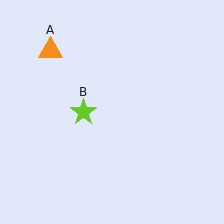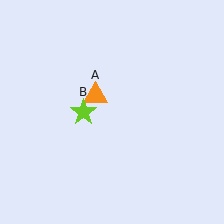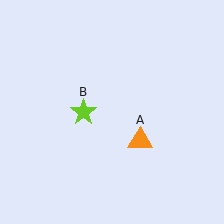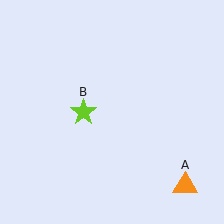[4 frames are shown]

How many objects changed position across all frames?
1 object changed position: orange triangle (object A).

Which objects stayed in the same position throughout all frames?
Lime star (object B) remained stationary.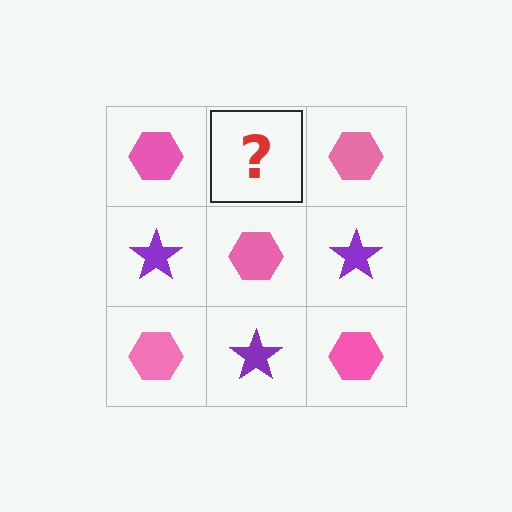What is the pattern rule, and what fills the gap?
The rule is that it alternates pink hexagon and purple star in a checkerboard pattern. The gap should be filled with a purple star.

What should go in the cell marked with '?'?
The missing cell should contain a purple star.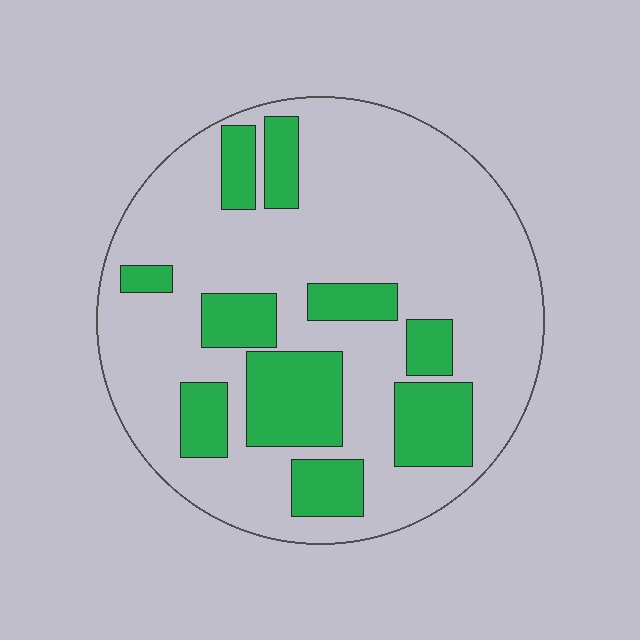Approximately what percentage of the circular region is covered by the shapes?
Approximately 25%.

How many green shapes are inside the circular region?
10.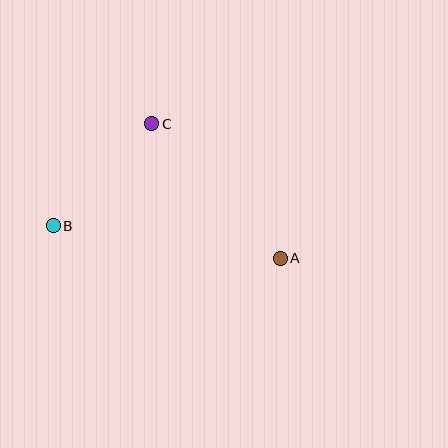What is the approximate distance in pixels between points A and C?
The distance between A and C is approximately 186 pixels.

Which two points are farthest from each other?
Points A and B are farthest from each other.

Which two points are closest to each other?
Points B and C are closest to each other.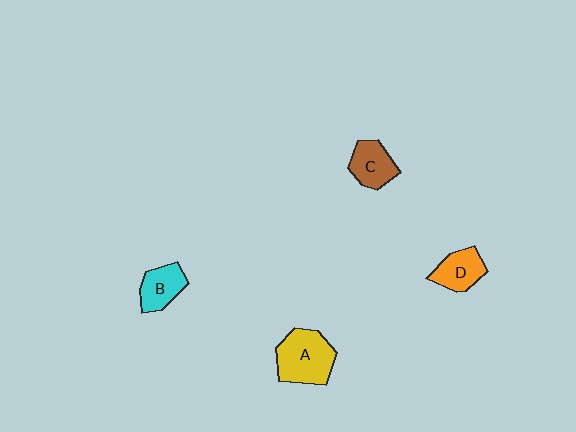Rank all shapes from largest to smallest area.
From largest to smallest: A (yellow), C (brown), B (cyan), D (orange).